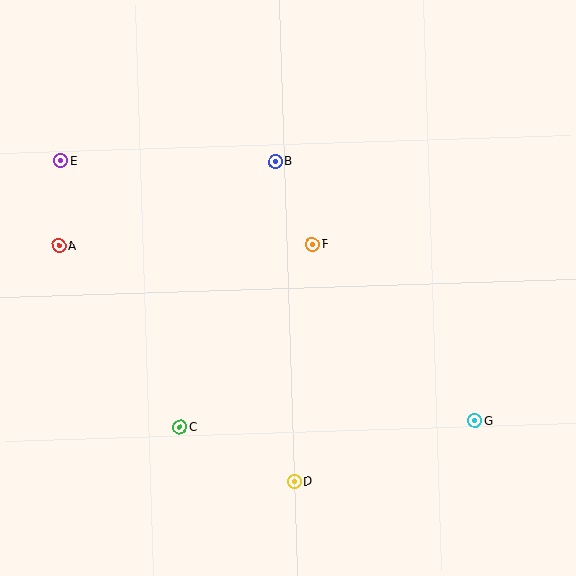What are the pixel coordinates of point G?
Point G is at (475, 421).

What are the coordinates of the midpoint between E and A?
The midpoint between E and A is at (60, 204).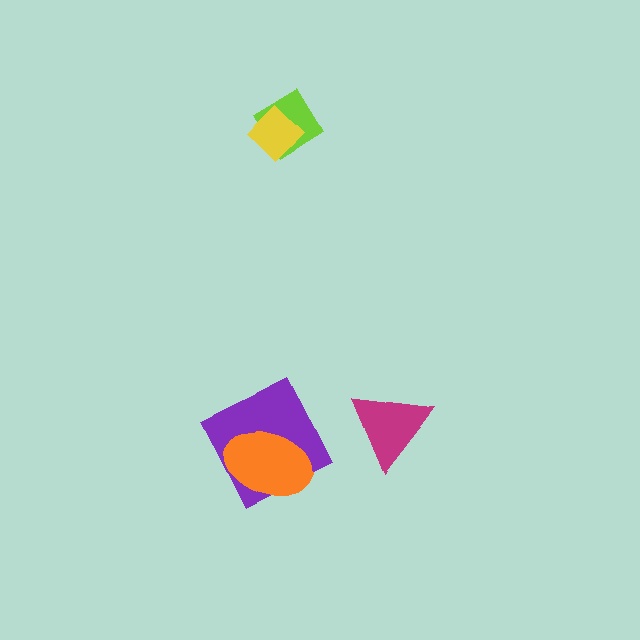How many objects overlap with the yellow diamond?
1 object overlaps with the yellow diamond.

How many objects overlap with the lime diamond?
1 object overlaps with the lime diamond.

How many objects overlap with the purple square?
1 object overlaps with the purple square.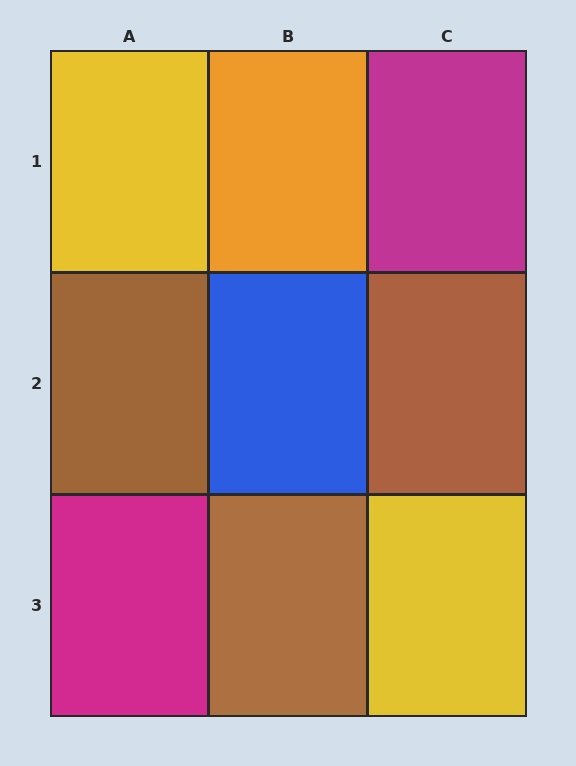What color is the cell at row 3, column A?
Magenta.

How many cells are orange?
1 cell is orange.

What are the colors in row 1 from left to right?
Yellow, orange, magenta.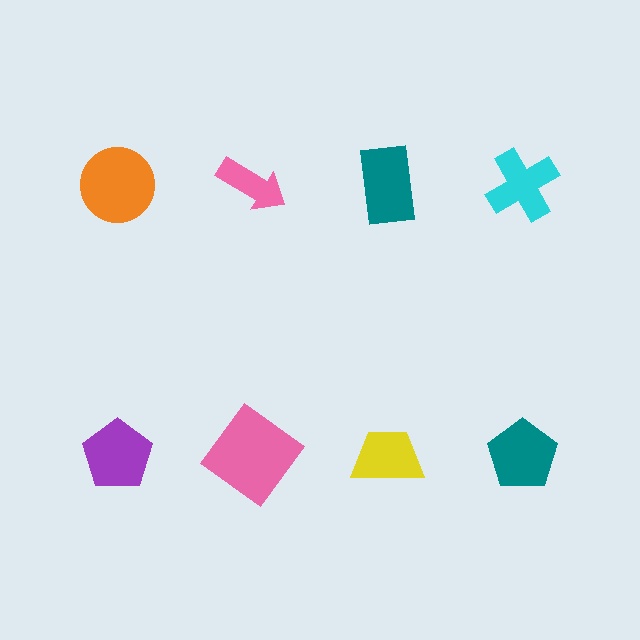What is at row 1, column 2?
A pink arrow.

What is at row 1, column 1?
An orange circle.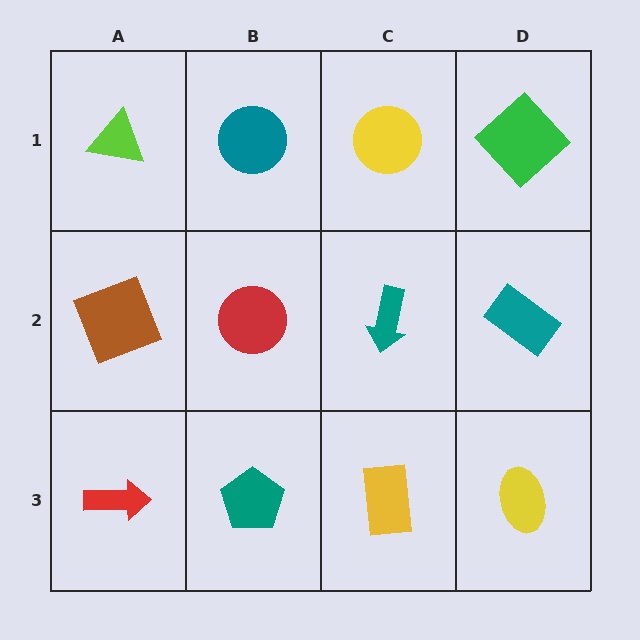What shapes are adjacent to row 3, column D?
A teal rectangle (row 2, column D), a yellow rectangle (row 3, column C).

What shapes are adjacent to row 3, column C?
A teal arrow (row 2, column C), a teal pentagon (row 3, column B), a yellow ellipse (row 3, column D).